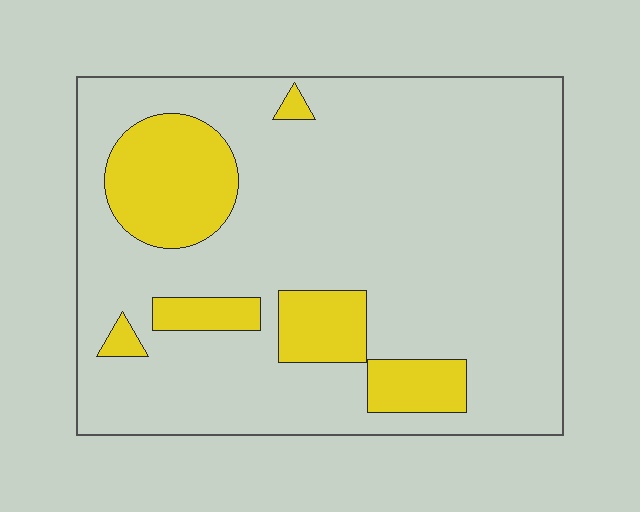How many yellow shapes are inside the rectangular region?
6.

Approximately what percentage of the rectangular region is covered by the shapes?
Approximately 20%.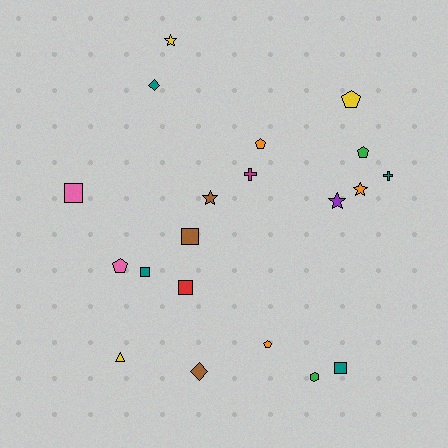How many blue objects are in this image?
There are no blue objects.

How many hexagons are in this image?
There is 1 hexagon.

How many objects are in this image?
There are 20 objects.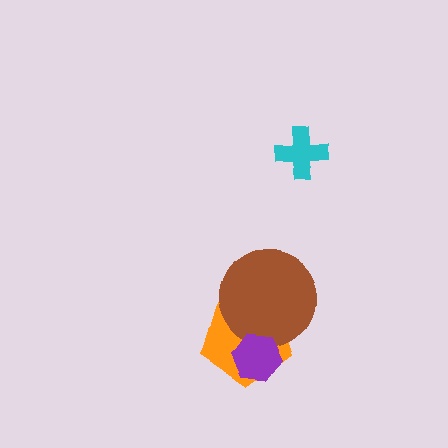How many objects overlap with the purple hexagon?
2 objects overlap with the purple hexagon.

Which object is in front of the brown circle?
The purple hexagon is in front of the brown circle.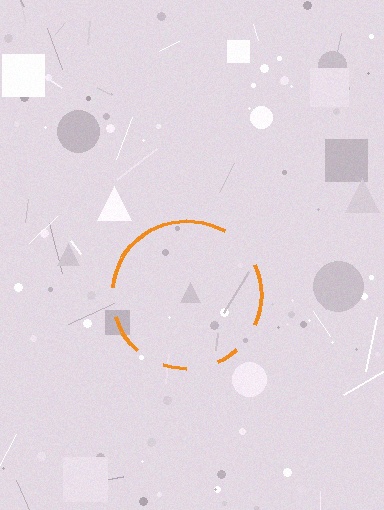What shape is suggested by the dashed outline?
The dashed outline suggests a circle.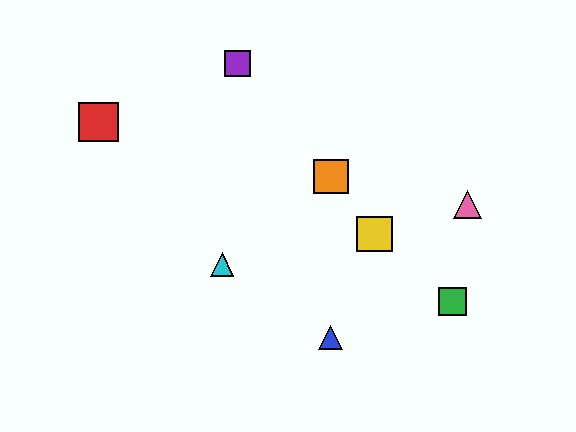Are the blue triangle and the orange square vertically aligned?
Yes, both are at x≈331.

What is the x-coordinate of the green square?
The green square is at x≈453.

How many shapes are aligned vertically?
2 shapes (the blue triangle, the orange square) are aligned vertically.